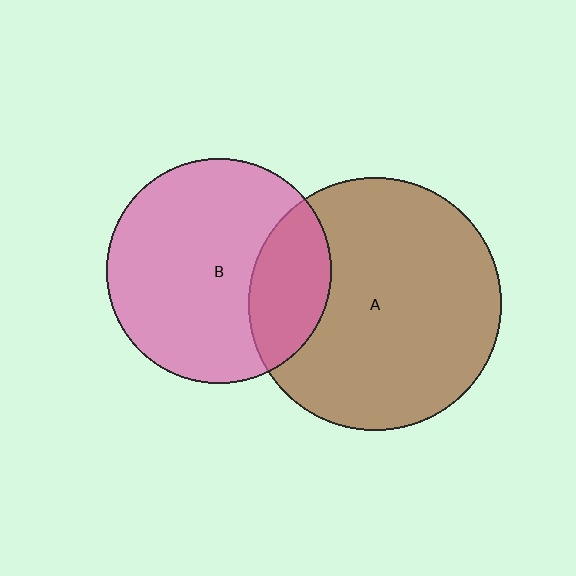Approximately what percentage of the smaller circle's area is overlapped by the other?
Approximately 25%.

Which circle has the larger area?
Circle A (brown).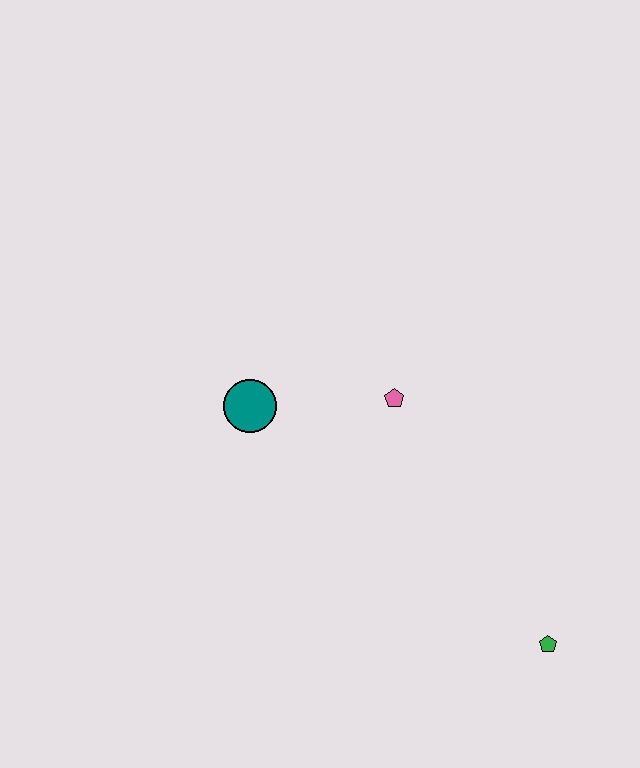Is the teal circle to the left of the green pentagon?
Yes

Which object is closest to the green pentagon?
The pink pentagon is closest to the green pentagon.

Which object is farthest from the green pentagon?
The teal circle is farthest from the green pentagon.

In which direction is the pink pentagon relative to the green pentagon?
The pink pentagon is above the green pentagon.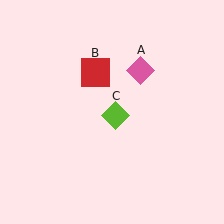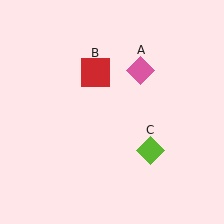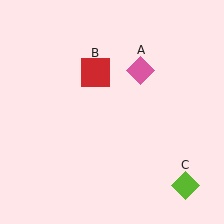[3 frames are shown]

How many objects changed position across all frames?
1 object changed position: lime diamond (object C).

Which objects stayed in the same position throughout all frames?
Pink diamond (object A) and red square (object B) remained stationary.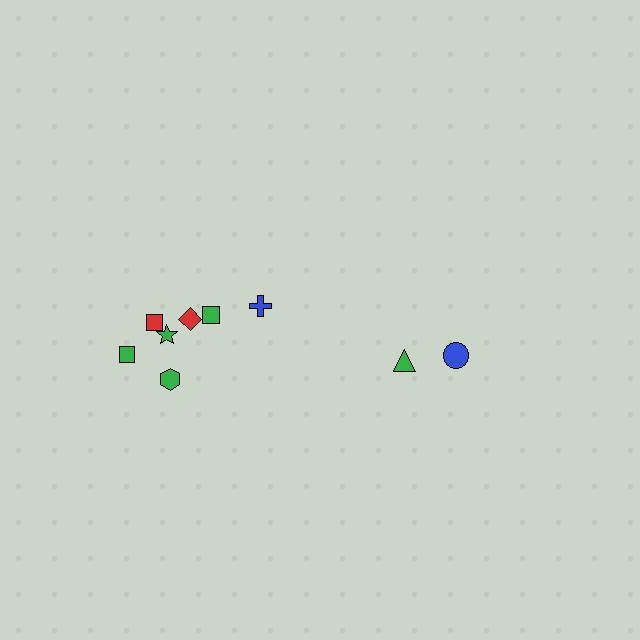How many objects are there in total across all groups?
There are 10 objects.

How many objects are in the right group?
There are 3 objects.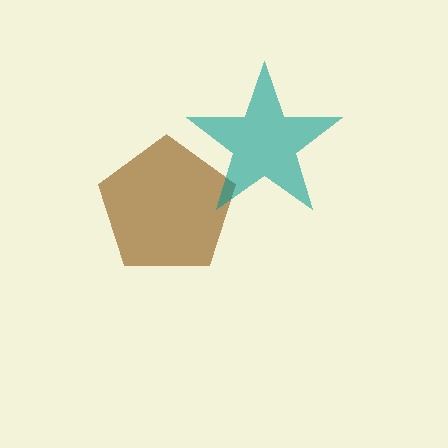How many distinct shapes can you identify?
There are 2 distinct shapes: a brown pentagon, a teal star.